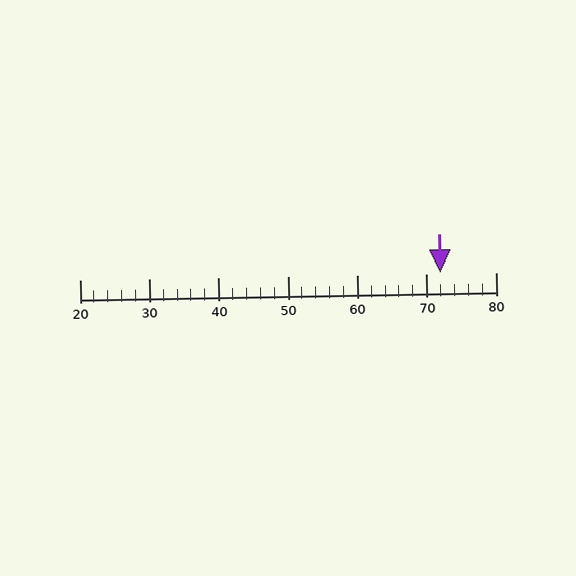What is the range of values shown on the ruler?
The ruler shows values from 20 to 80.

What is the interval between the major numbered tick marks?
The major tick marks are spaced 10 units apart.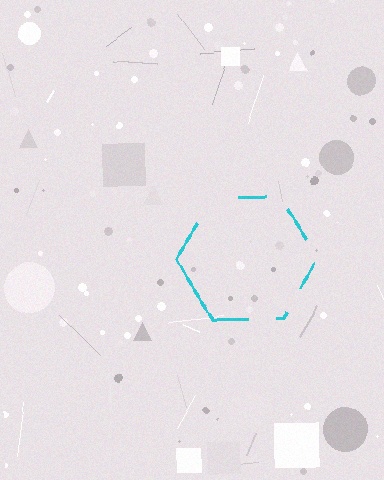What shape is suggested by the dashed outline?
The dashed outline suggests a hexagon.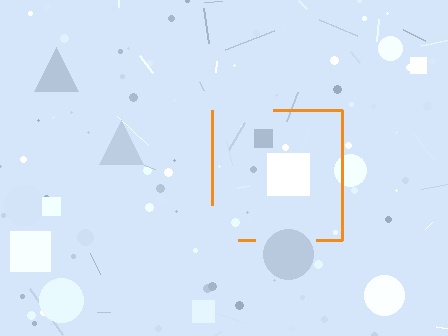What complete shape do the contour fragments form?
The contour fragments form a square.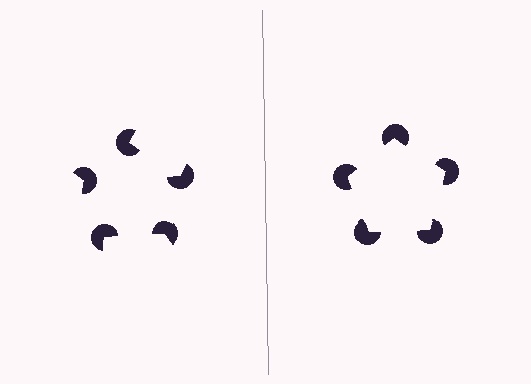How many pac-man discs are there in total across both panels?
10 — 5 on each side.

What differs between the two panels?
The pac-man discs are positioned identically on both sides; only the wedge orientations differ. On the right they align to a pentagon; on the left they are misaligned.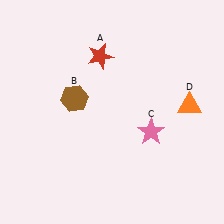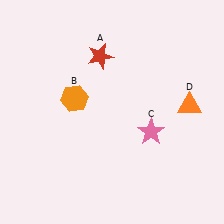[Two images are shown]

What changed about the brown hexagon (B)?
In Image 1, B is brown. In Image 2, it changed to orange.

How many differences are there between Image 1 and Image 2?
There is 1 difference between the two images.